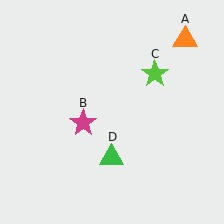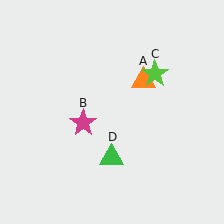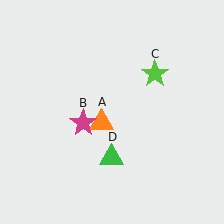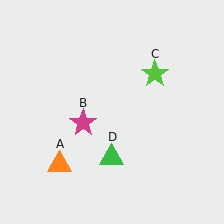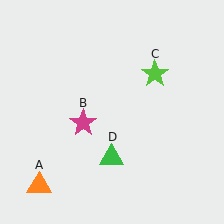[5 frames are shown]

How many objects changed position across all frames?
1 object changed position: orange triangle (object A).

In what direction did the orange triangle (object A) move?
The orange triangle (object A) moved down and to the left.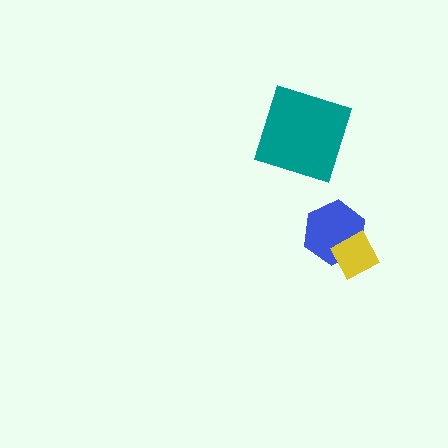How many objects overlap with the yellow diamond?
1 object overlaps with the yellow diamond.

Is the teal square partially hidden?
No, no other shape covers it.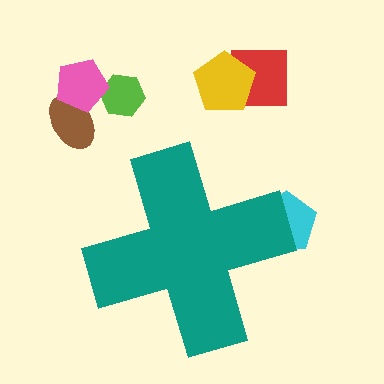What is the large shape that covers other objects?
A teal cross.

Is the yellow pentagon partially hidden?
No, the yellow pentagon is fully visible.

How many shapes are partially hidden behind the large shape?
1 shape is partially hidden.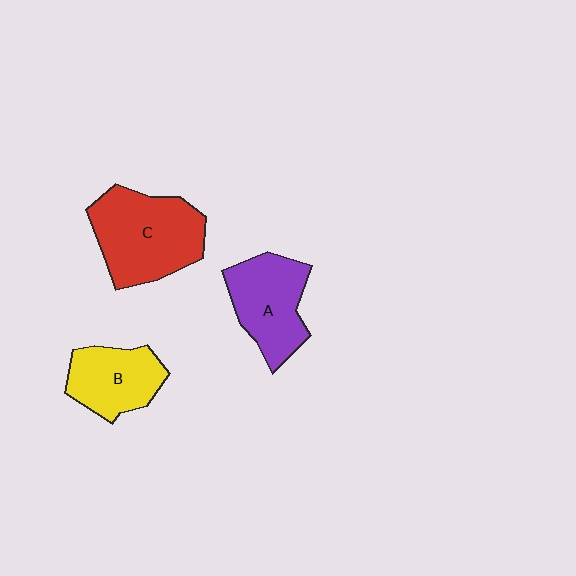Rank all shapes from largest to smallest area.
From largest to smallest: C (red), A (purple), B (yellow).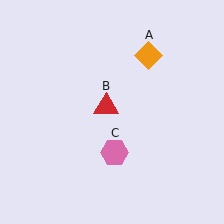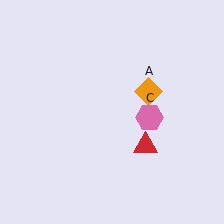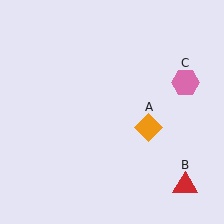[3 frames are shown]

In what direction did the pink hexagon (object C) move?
The pink hexagon (object C) moved up and to the right.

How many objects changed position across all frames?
3 objects changed position: orange diamond (object A), red triangle (object B), pink hexagon (object C).